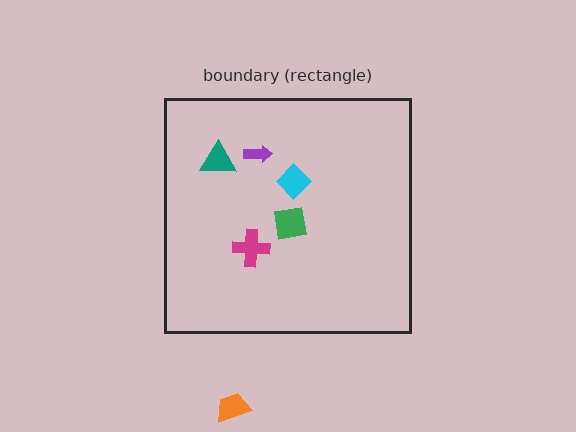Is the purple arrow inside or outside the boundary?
Inside.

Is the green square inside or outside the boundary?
Inside.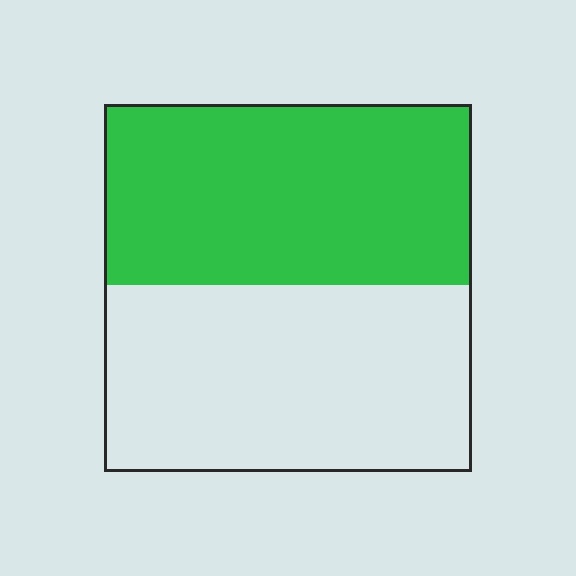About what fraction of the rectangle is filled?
About one half (1/2).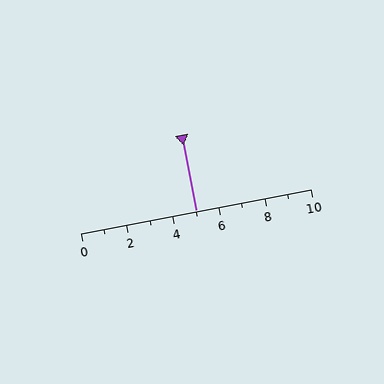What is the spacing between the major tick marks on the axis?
The major ticks are spaced 2 apart.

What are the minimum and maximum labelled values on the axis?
The axis runs from 0 to 10.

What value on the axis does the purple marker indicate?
The marker indicates approximately 5.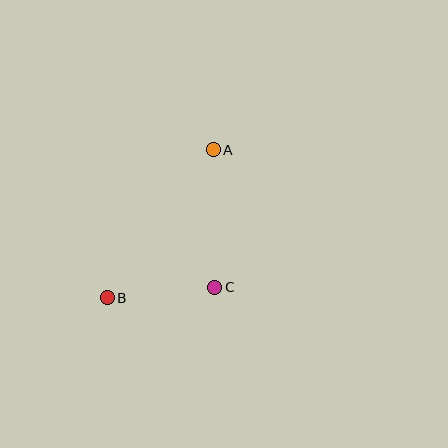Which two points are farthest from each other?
Points A and B are farthest from each other.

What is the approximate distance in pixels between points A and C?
The distance between A and C is approximately 138 pixels.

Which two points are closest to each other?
Points B and C are closest to each other.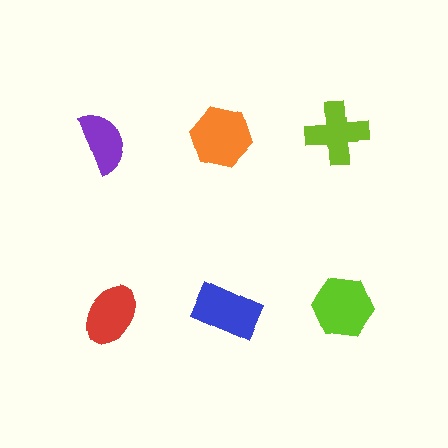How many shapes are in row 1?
3 shapes.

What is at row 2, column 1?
A red ellipse.